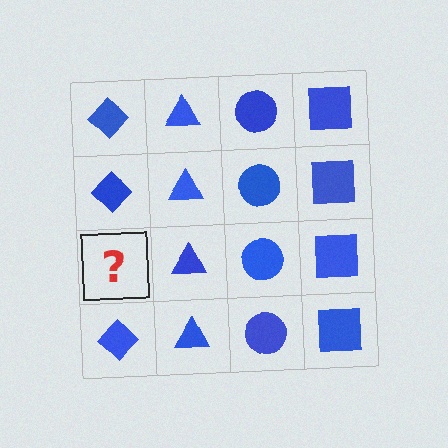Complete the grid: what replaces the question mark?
The question mark should be replaced with a blue diamond.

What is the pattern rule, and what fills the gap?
The rule is that each column has a consistent shape. The gap should be filled with a blue diamond.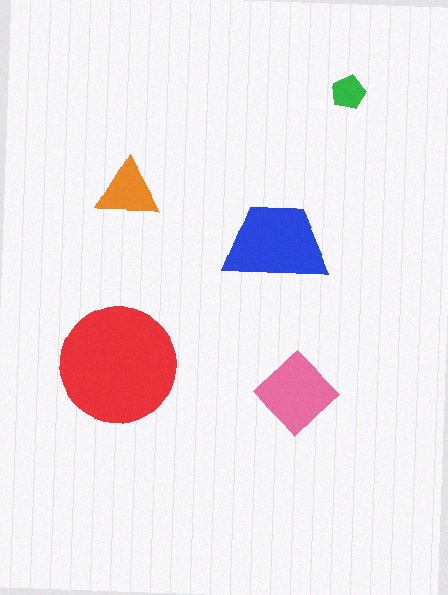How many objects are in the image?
There are 5 objects in the image.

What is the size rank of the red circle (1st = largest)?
1st.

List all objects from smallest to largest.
The green pentagon, the orange triangle, the pink diamond, the blue trapezoid, the red circle.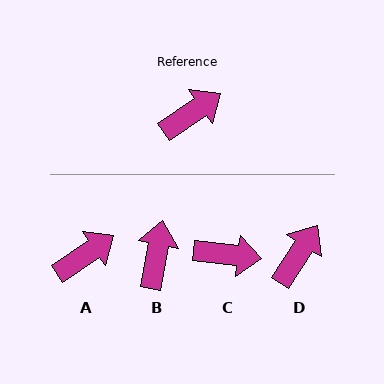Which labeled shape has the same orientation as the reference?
A.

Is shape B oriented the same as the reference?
No, it is off by about 45 degrees.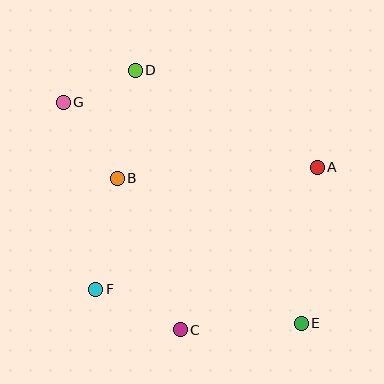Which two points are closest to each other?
Points D and G are closest to each other.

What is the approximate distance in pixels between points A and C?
The distance between A and C is approximately 212 pixels.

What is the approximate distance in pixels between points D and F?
The distance between D and F is approximately 223 pixels.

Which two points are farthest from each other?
Points E and G are farthest from each other.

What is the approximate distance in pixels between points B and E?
The distance between B and E is approximately 234 pixels.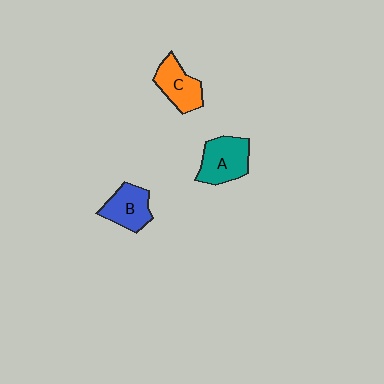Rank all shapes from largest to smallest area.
From largest to smallest: A (teal), C (orange), B (blue).